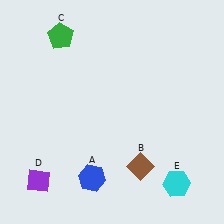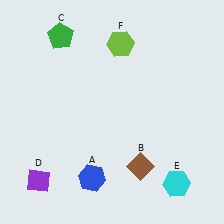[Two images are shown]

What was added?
A lime hexagon (F) was added in Image 2.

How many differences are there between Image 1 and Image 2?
There is 1 difference between the two images.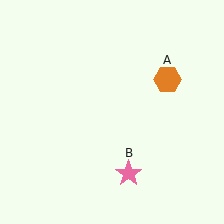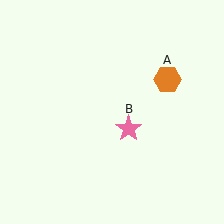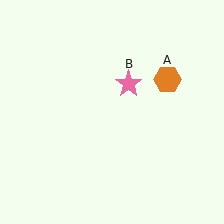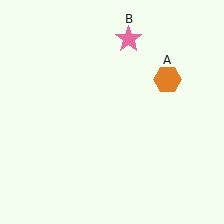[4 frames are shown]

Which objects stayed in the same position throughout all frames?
Orange hexagon (object A) remained stationary.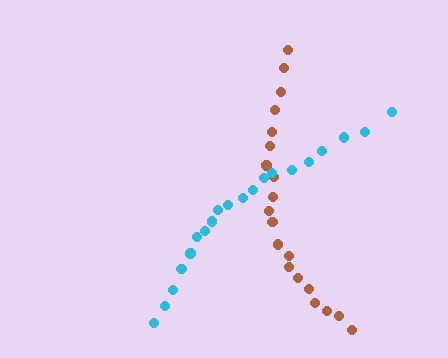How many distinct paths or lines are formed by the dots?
There are 2 distinct paths.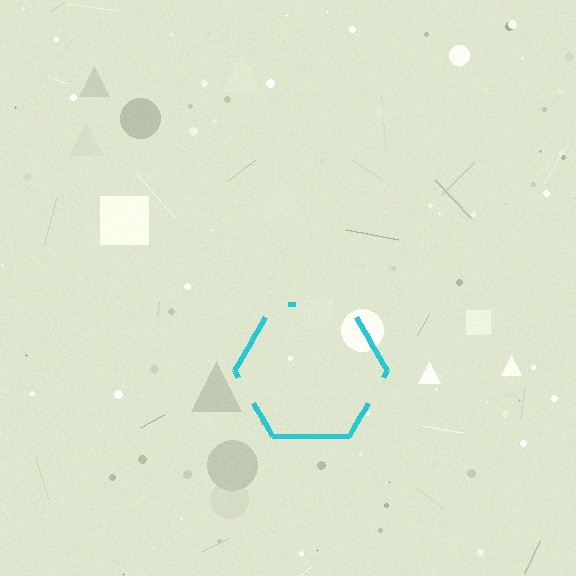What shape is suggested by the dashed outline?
The dashed outline suggests a hexagon.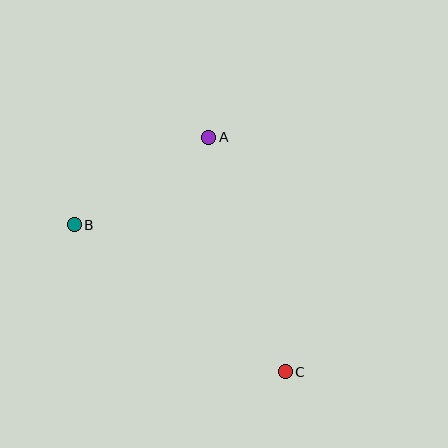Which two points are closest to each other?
Points A and B are closest to each other.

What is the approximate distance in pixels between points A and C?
The distance between A and C is approximately 247 pixels.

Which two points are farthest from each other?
Points B and C are farthest from each other.